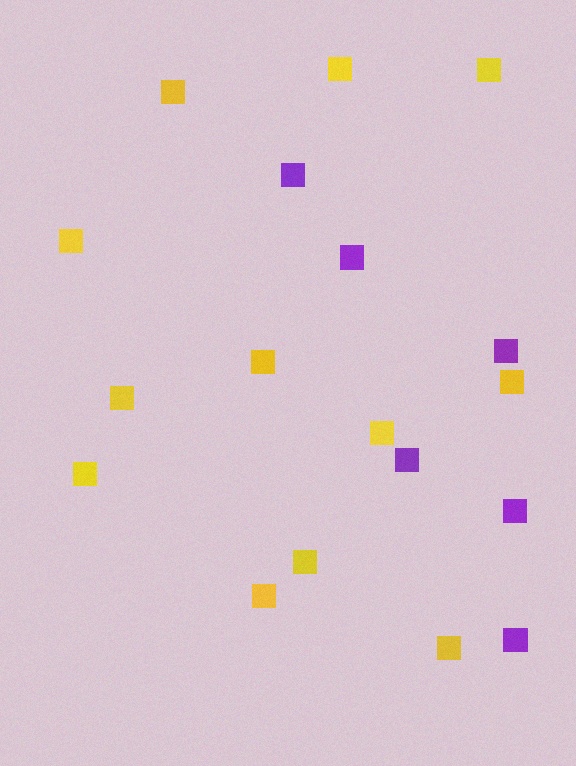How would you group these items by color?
There are 2 groups: one group of yellow squares (12) and one group of purple squares (6).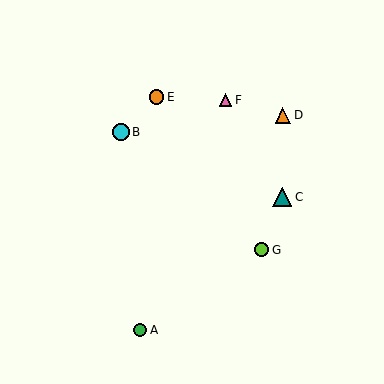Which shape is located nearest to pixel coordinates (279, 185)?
The teal triangle (labeled C) at (282, 197) is nearest to that location.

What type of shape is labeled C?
Shape C is a teal triangle.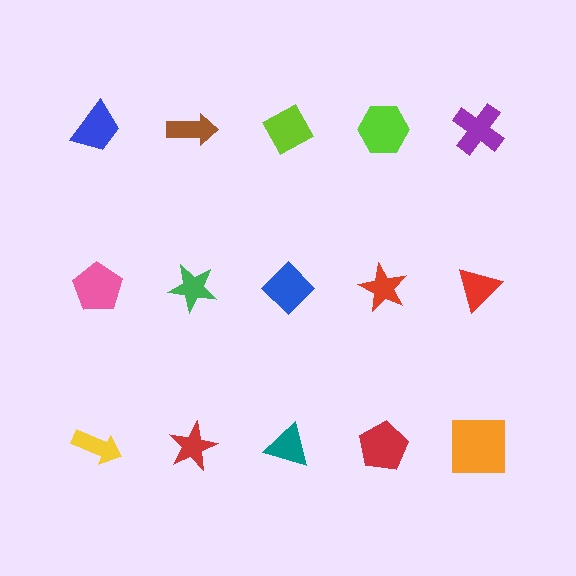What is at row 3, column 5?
An orange square.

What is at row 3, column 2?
A red star.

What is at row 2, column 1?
A pink pentagon.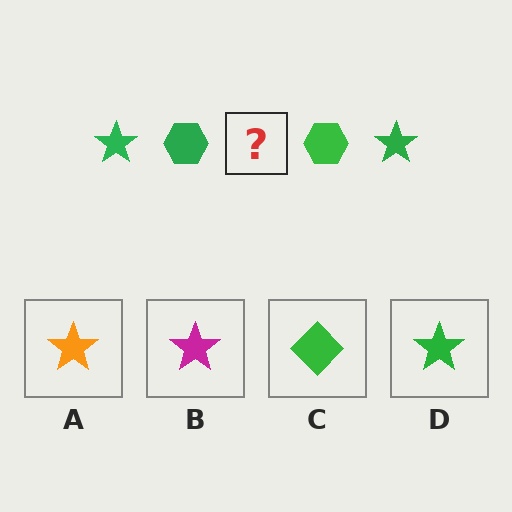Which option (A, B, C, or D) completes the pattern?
D.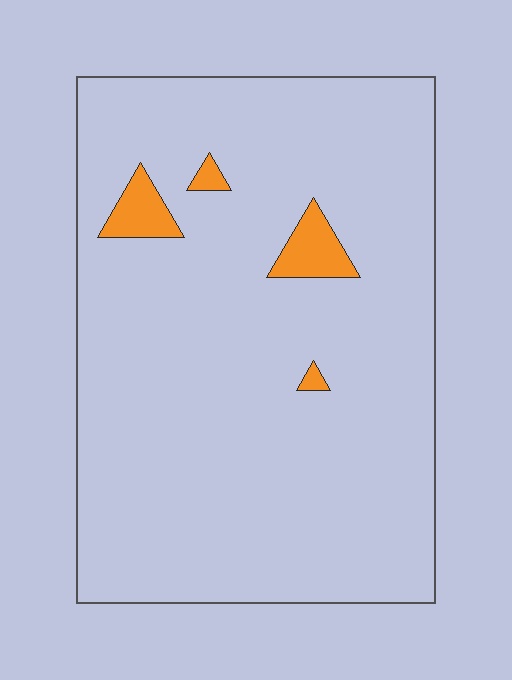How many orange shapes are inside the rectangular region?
4.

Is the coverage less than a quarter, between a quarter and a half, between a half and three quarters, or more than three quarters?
Less than a quarter.